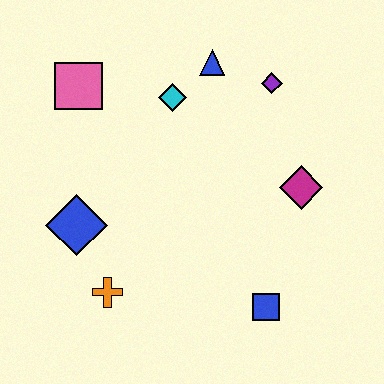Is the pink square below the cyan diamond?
No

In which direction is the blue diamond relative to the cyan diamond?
The blue diamond is below the cyan diamond.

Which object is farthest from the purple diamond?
The orange cross is farthest from the purple diamond.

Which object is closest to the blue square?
The magenta diamond is closest to the blue square.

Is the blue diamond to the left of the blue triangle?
Yes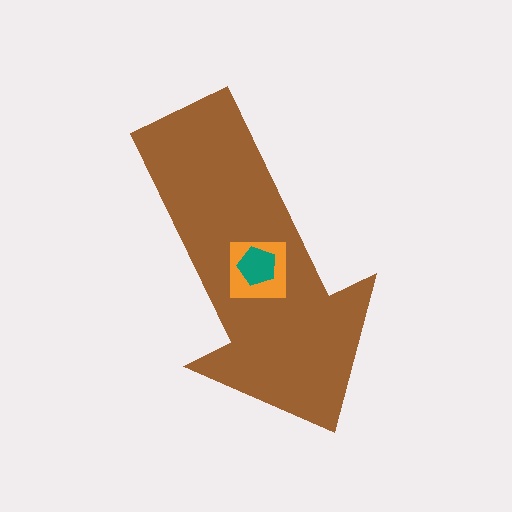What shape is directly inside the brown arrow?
The orange square.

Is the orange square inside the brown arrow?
Yes.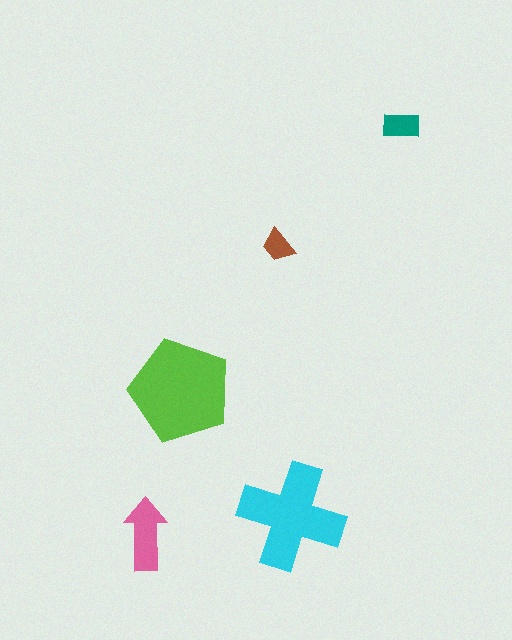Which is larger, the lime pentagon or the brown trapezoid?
The lime pentagon.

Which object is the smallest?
The brown trapezoid.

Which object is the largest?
The lime pentagon.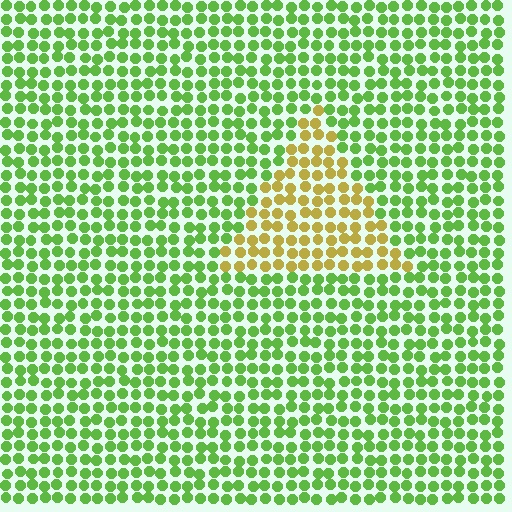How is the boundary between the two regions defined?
The boundary is defined purely by a slight shift in hue (about 53 degrees). Spacing, size, and orientation are identical on both sides.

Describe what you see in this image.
The image is filled with small lime elements in a uniform arrangement. A triangle-shaped region is visible where the elements are tinted to a slightly different hue, forming a subtle color boundary.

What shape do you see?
I see a triangle.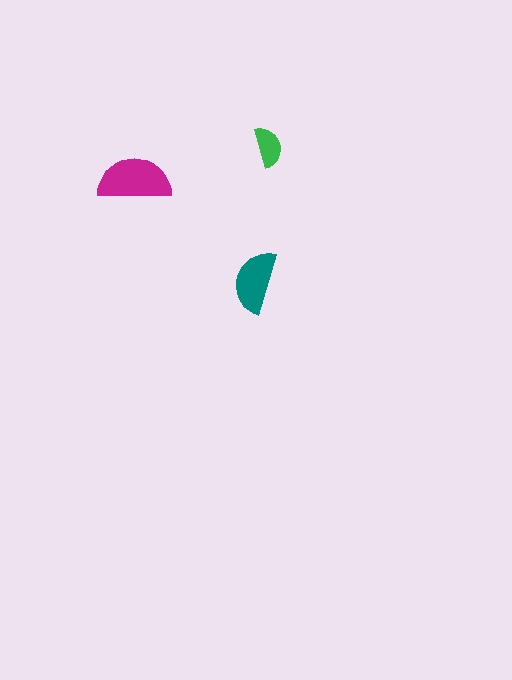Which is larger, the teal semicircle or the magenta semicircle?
The magenta one.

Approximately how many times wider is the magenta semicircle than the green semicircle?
About 2 times wider.